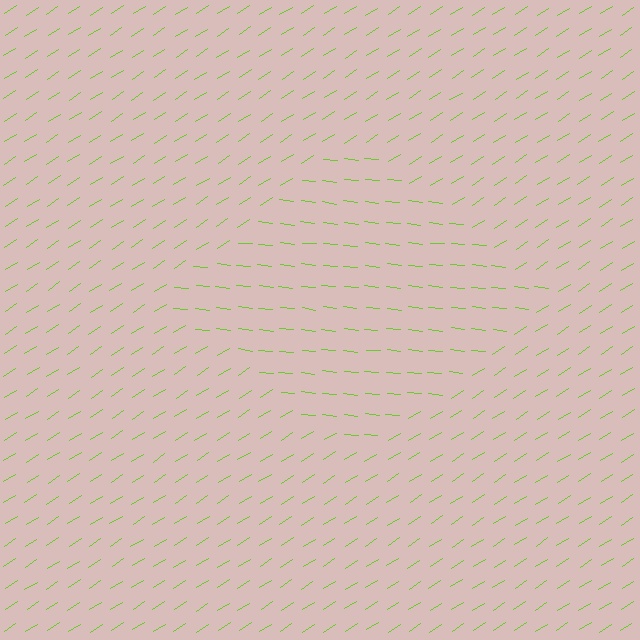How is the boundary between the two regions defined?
The boundary is defined purely by a change in line orientation (approximately 39 degrees difference). All lines are the same color and thickness.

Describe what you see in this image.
The image is filled with small lime line segments. A diamond region in the image has lines oriented differently from the surrounding lines, creating a visible texture boundary.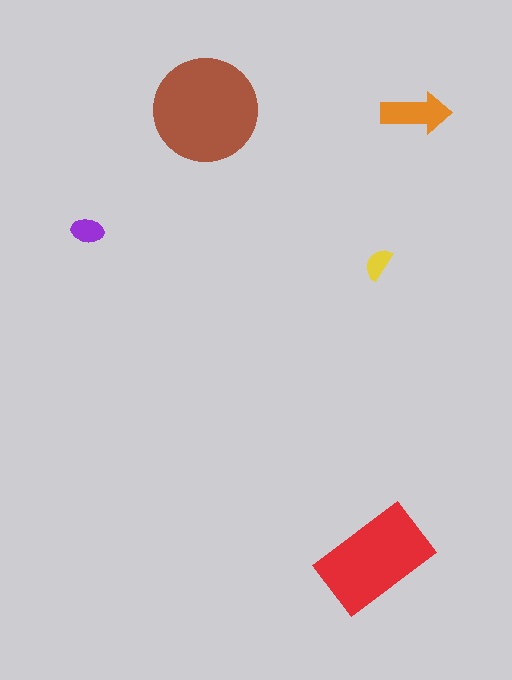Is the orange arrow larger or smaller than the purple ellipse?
Larger.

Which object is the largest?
The brown circle.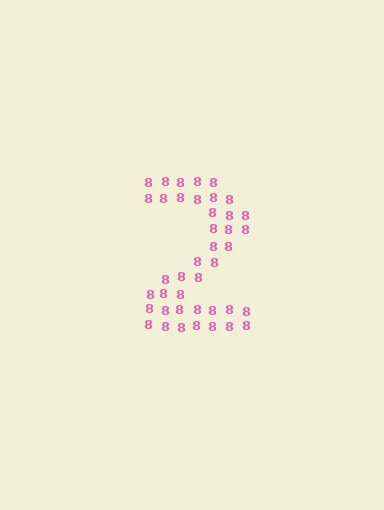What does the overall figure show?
The overall figure shows the digit 2.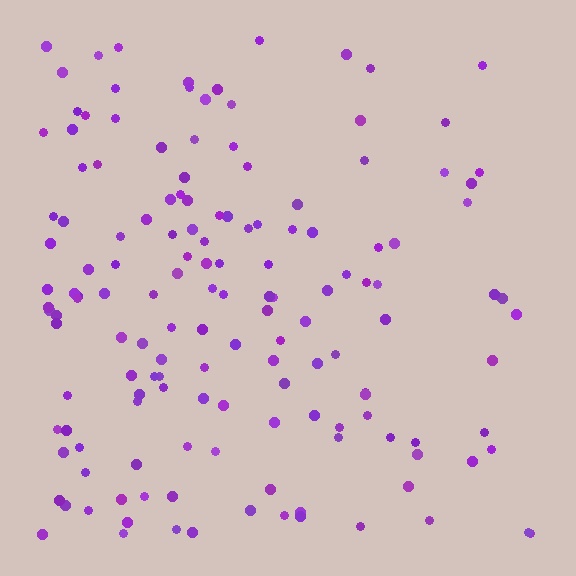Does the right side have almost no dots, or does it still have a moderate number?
Still a moderate number, just noticeably fewer than the left.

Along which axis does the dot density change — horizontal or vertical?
Horizontal.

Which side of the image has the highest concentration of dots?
The left.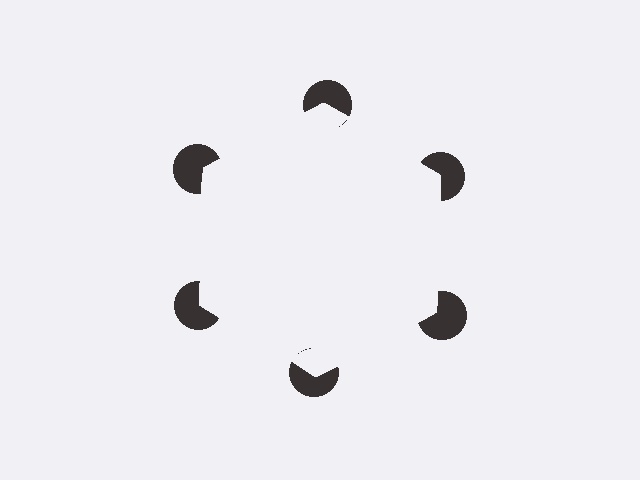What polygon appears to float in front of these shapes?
An illusory hexagon — its edges are inferred from the aligned wedge cuts in the pac-man discs, not physically drawn.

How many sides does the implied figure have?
6 sides.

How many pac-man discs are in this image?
There are 6 — one at each vertex of the illusory hexagon.